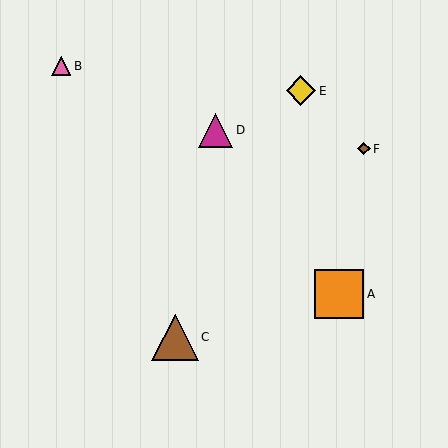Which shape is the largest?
The orange square (labeled A) is the largest.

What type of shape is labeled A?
Shape A is an orange square.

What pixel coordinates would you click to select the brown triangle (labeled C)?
Click at (175, 337) to select the brown triangle C.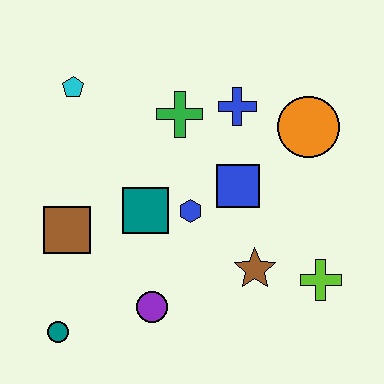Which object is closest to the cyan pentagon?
The green cross is closest to the cyan pentagon.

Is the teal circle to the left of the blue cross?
Yes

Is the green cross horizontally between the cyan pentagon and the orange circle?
Yes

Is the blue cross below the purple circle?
No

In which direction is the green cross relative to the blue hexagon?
The green cross is above the blue hexagon.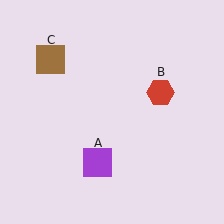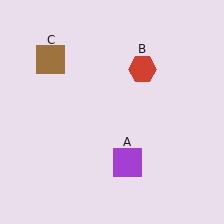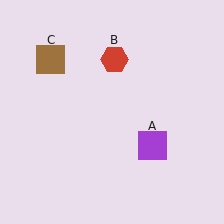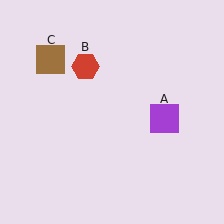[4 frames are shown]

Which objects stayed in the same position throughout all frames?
Brown square (object C) remained stationary.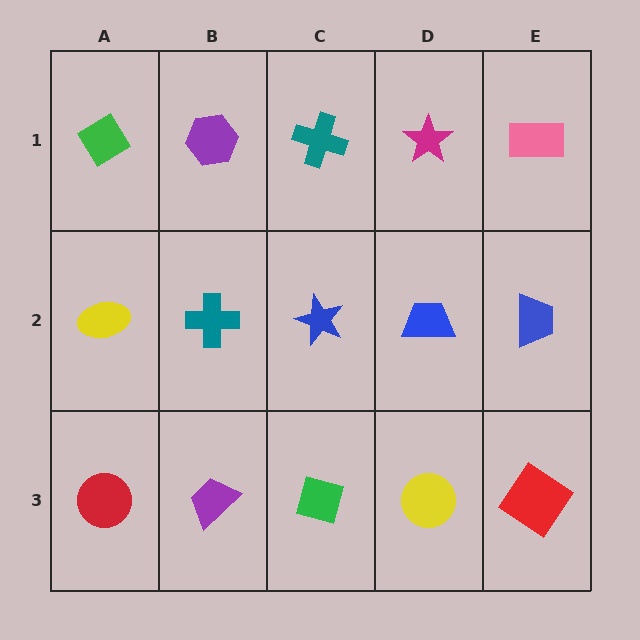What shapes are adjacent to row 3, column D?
A blue trapezoid (row 2, column D), a green diamond (row 3, column C), a red diamond (row 3, column E).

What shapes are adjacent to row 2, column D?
A magenta star (row 1, column D), a yellow circle (row 3, column D), a blue star (row 2, column C), a blue trapezoid (row 2, column E).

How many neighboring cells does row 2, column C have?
4.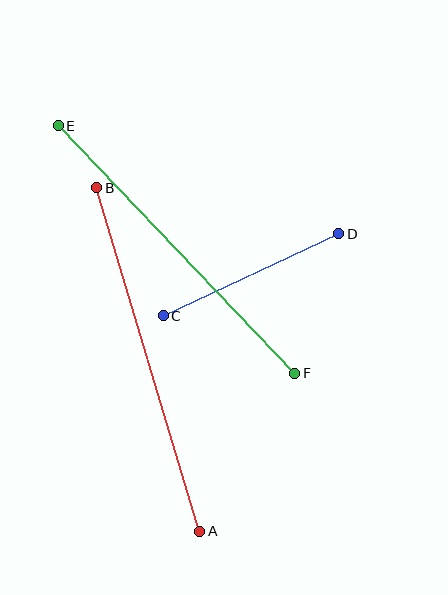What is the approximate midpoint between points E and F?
The midpoint is at approximately (176, 249) pixels.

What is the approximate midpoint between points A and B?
The midpoint is at approximately (148, 359) pixels.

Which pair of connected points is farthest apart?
Points A and B are farthest apart.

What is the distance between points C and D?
The distance is approximately 194 pixels.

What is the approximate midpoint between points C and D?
The midpoint is at approximately (251, 275) pixels.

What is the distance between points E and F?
The distance is approximately 342 pixels.